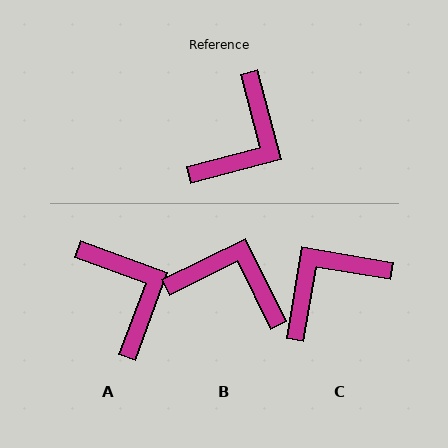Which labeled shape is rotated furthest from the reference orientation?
C, about 156 degrees away.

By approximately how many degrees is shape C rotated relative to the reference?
Approximately 156 degrees counter-clockwise.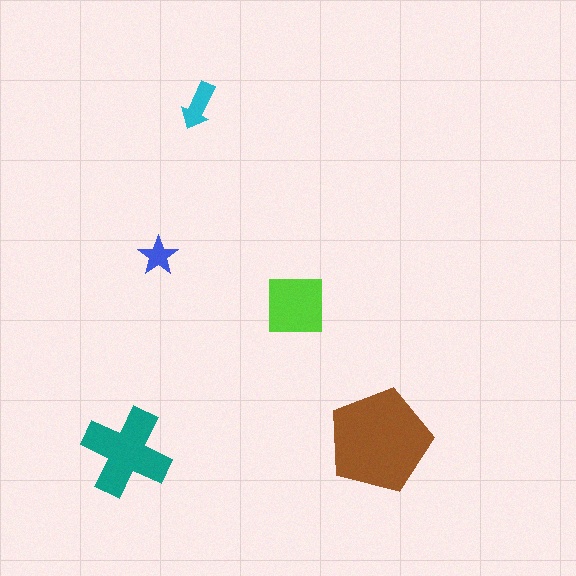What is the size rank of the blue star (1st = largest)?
5th.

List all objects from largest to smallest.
The brown pentagon, the teal cross, the lime square, the cyan arrow, the blue star.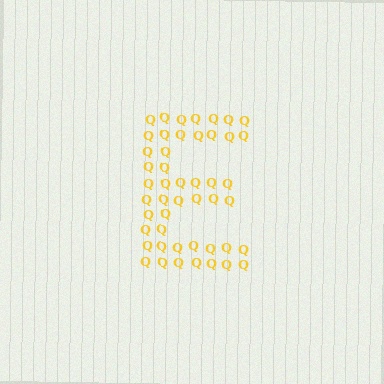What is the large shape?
The large shape is the letter E.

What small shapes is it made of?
It is made of small letter Q's.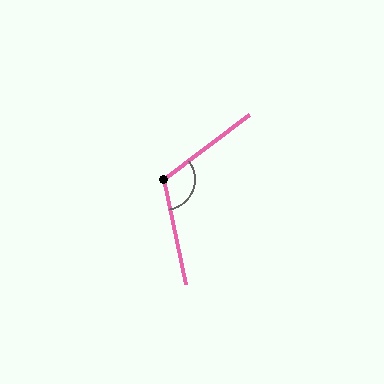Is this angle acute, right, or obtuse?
It is obtuse.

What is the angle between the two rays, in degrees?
Approximately 116 degrees.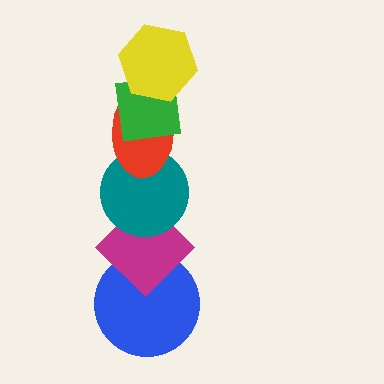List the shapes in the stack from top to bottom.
From top to bottom: the yellow hexagon, the green square, the red ellipse, the teal circle, the magenta diamond, the blue circle.